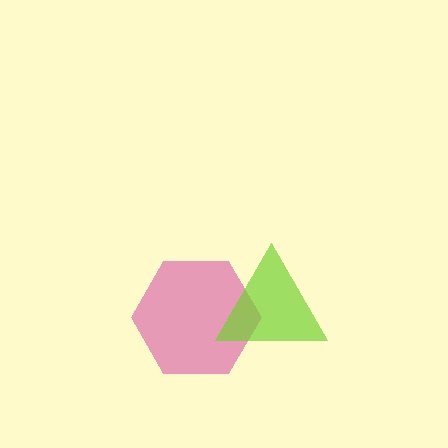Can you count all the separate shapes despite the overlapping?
Yes, there are 2 separate shapes.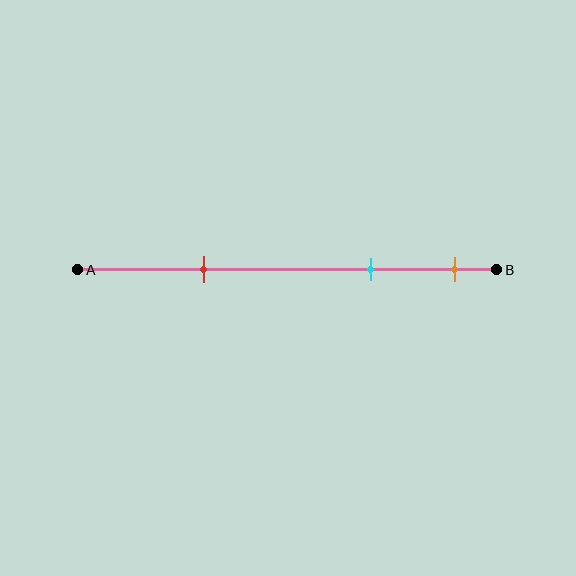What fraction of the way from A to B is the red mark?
The red mark is approximately 30% (0.3) of the way from A to B.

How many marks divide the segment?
There are 3 marks dividing the segment.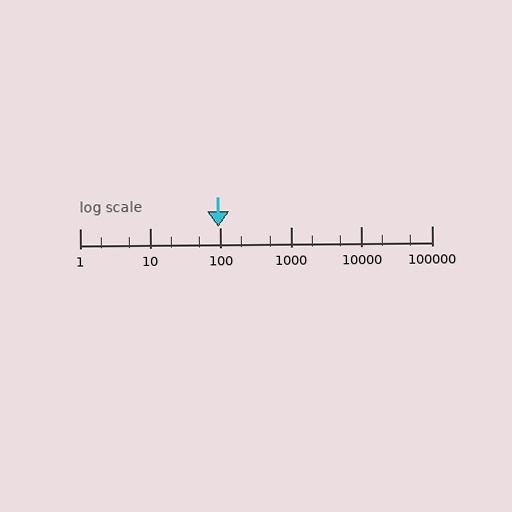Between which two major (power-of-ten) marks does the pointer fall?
The pointer is between 10 and 100.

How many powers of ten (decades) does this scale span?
The scale spans 5 decades, from 1 to 100000.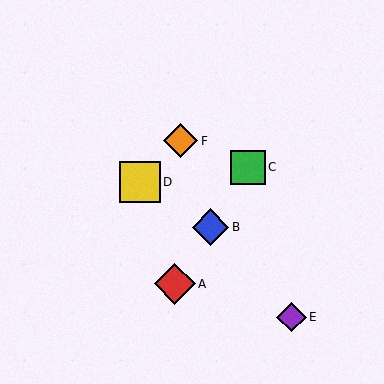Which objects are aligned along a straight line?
Objects A, B, C are aligned along a straight line.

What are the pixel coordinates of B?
Object B is at (210, 227).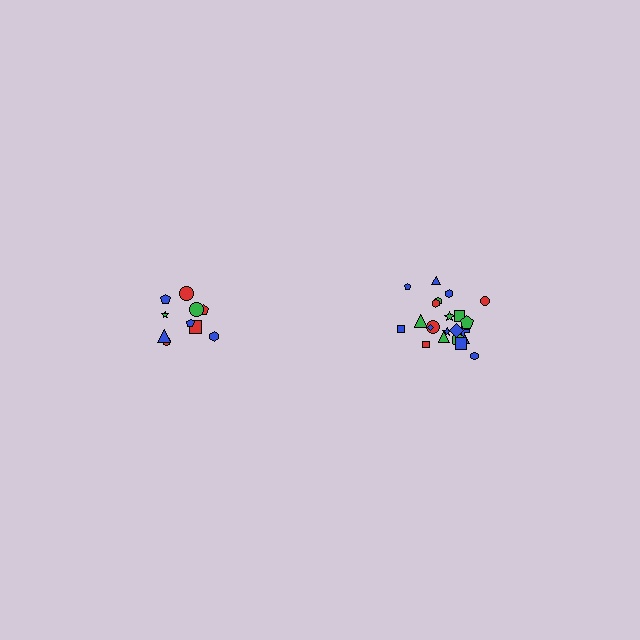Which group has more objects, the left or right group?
The right group.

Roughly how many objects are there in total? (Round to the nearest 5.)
Roughly 30 objects in total.